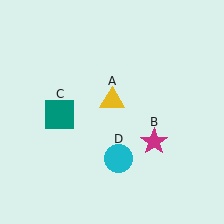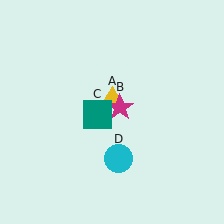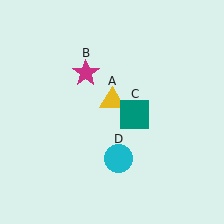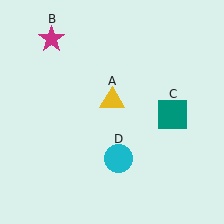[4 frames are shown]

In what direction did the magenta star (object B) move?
The magenta star (object B) moved up and to the left.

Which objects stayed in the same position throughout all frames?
Yellow triangle (object A) and cyan circle (object D) remained stationary.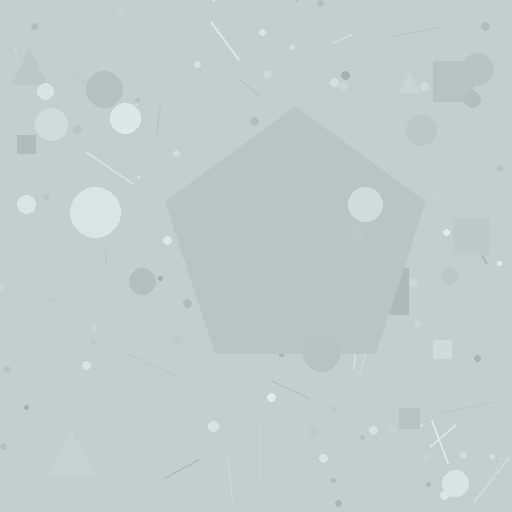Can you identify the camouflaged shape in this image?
The camouflaged shape is a pentagon.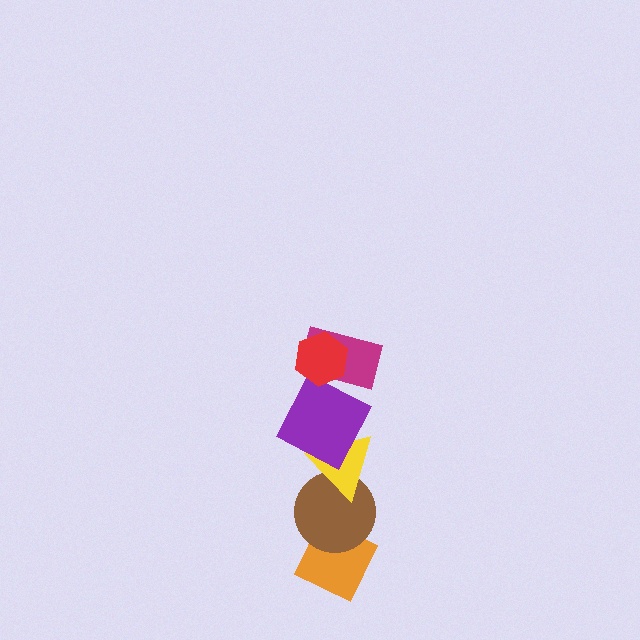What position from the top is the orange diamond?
The orange diamond is 6th from the top.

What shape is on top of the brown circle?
The yellow triangle is on top of the brown circle.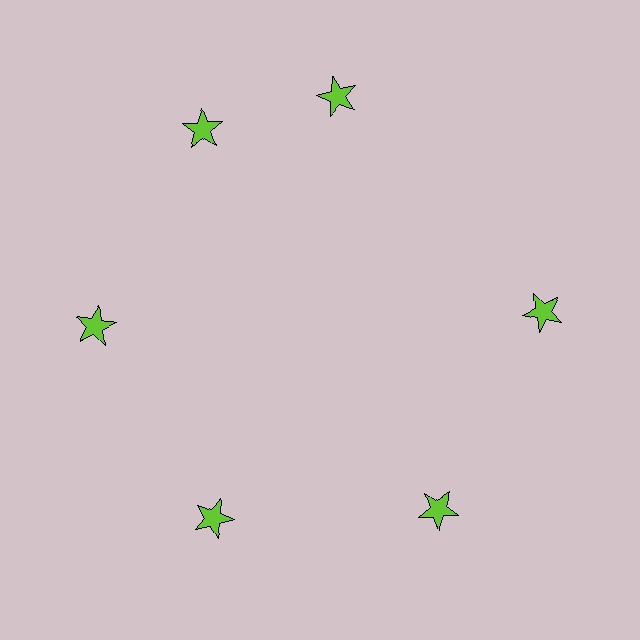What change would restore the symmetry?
The symmetry would be restored by rotating it back into even spacing with its neighbors so that all 6 stars sit at equal angles and equal distance from the center.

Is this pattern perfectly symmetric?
No. The 6 lime stars are arranged in a ring, but one element near the 1 o'clock position is rotated out of alignment along the ring, breaking the 6-fold rotational symmetry.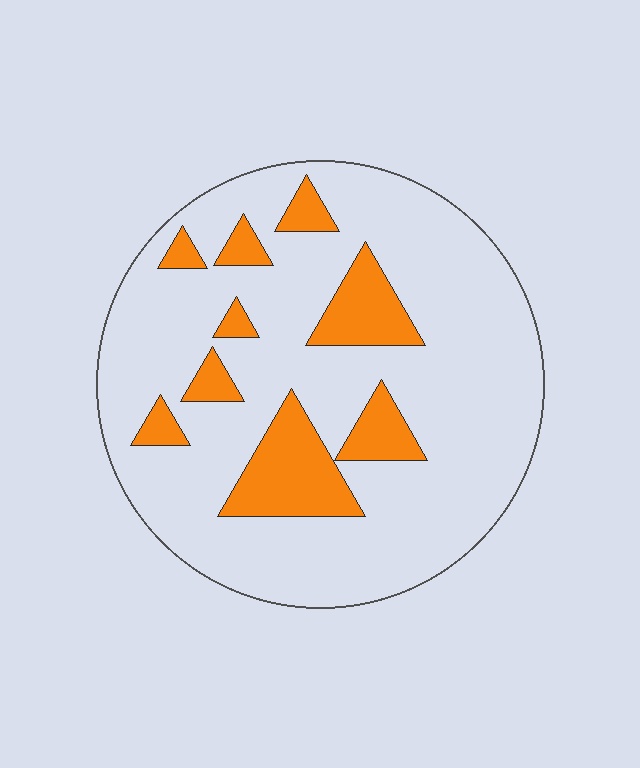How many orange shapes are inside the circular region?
9.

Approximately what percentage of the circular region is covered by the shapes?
Approximately 20%.